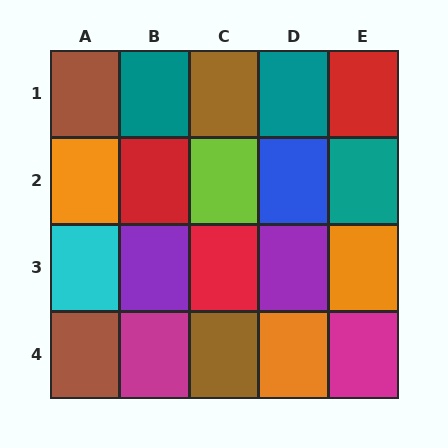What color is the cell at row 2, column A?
Orange.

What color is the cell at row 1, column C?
Brown.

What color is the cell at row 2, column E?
Teal.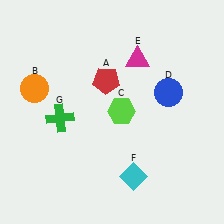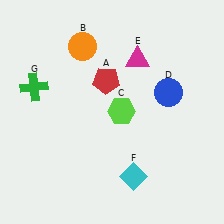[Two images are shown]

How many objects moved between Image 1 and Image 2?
2 objects moved between the two images.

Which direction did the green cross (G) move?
The green cross (G) moved up.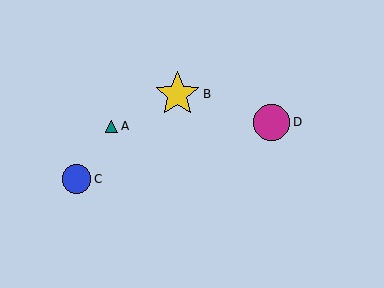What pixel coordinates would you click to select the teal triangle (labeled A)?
Click at (111, 126) to select the teal triangle A.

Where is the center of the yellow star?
The center of the yellow star is at (177, 94).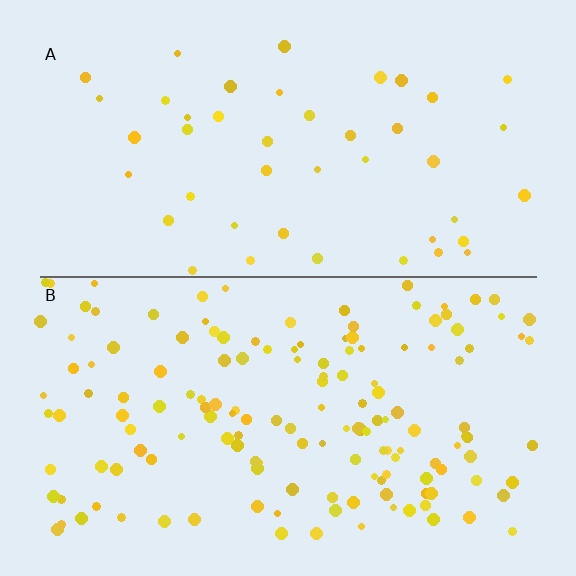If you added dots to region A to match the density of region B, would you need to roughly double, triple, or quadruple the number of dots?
Approximately triple.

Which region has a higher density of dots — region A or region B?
B (the bottom).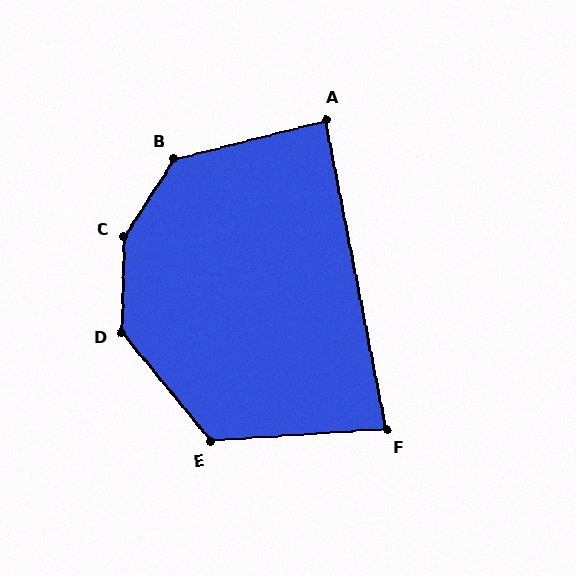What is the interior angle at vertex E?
Approximately 125 degrees (obtuse).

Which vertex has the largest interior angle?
C, at approximately 148 degrees.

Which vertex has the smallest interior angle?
F, at approximately 83 degrees.